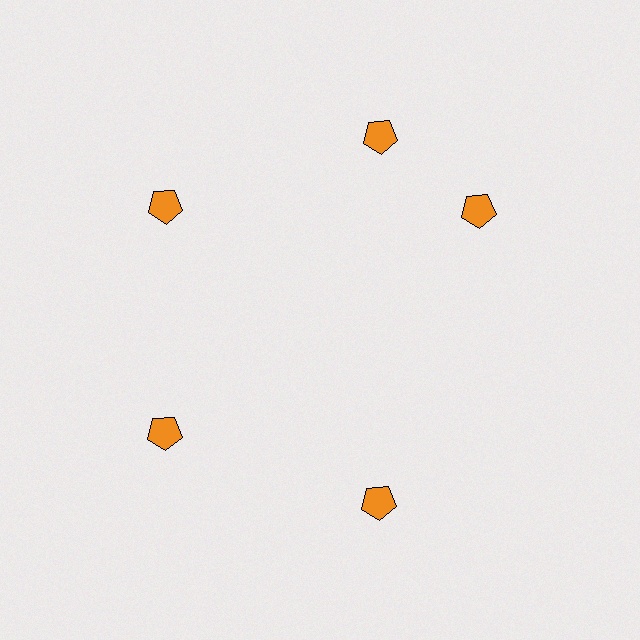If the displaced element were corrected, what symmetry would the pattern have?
It would have 5-fold rotational symmetry — the pattern would map onto itself every 72 degrees.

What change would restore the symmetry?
The symmetry would be restored by rotating it back into even spacing with its neighbors so that all 5 pentagons sit at equal angles and equal distance from the center.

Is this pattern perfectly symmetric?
No. The 5 orange pentagons are arranged in a ring, but one element near the 3 o'clock position is rotated out of alignment along the ring, breaking the 5-fold rotational symmetry.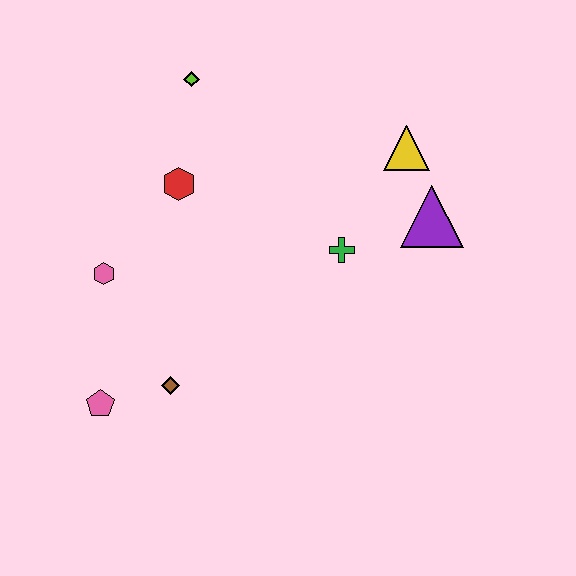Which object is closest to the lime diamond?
The red hexagon is closest to the lime diamond.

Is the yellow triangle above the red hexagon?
Yes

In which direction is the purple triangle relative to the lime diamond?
The purple triangle is to the right of the lime diamond.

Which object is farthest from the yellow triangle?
The pink pentagon is farthest from the yellow triangle.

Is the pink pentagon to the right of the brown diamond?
No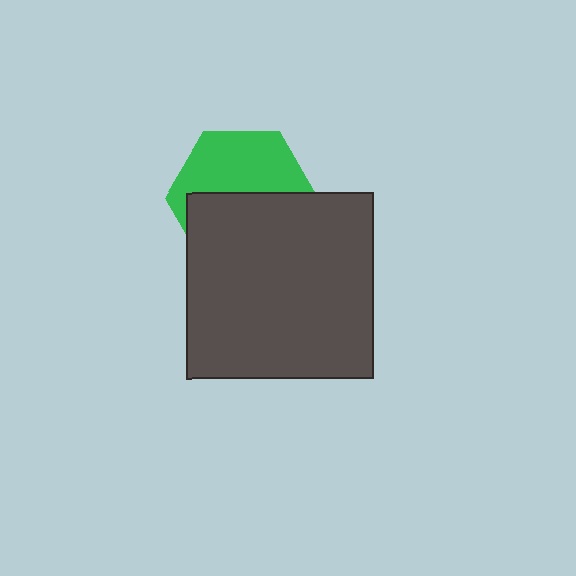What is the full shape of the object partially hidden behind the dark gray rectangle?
The partially hidden object is a green hexagon.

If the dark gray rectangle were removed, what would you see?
You would see the complete green hexagon.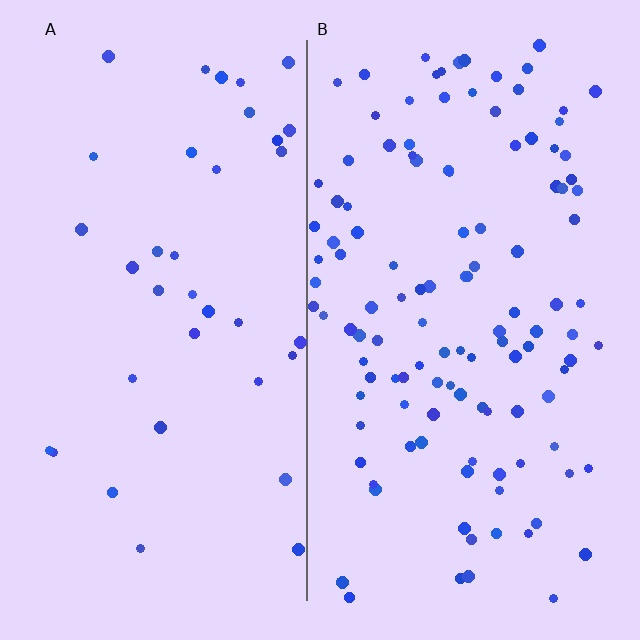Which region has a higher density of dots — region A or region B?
B (the right).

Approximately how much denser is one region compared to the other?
Approximately 3.3× — region B over region A.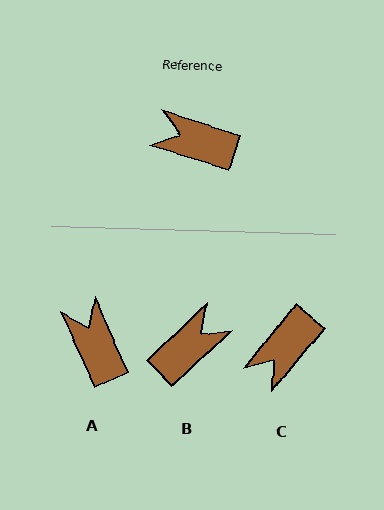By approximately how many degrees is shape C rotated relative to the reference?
Approximately 68 degrees counter-clockwise.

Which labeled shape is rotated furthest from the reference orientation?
B, about 119 degrees away.